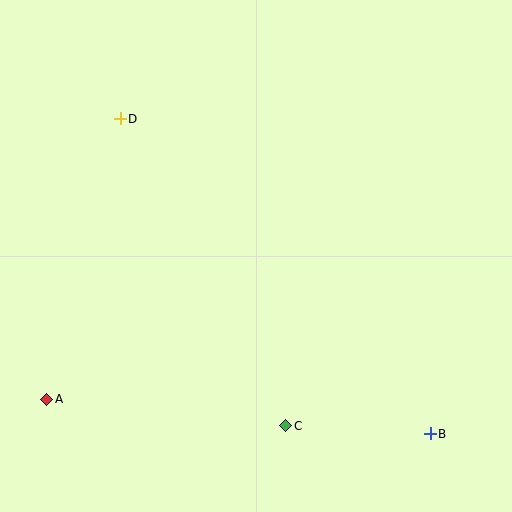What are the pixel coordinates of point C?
Point C is at (286, 426).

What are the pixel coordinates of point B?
Point B is at (430, 434).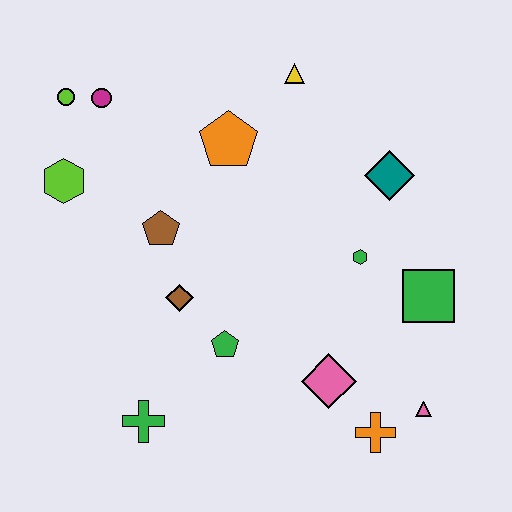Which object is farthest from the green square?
The lime circle is farthest from the green square.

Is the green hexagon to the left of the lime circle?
No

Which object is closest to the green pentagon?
The brown diamond is closest to the green pentagon.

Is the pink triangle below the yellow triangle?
Yes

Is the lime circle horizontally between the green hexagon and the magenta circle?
No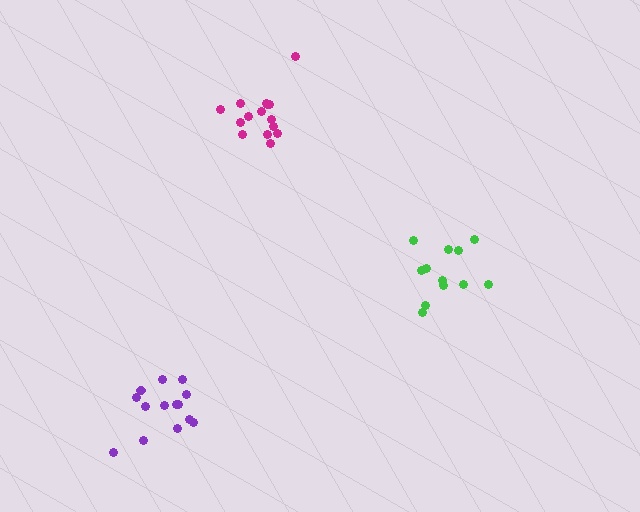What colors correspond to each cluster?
The clusters are colored: green, magenta, purple.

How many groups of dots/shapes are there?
There are 3 groups.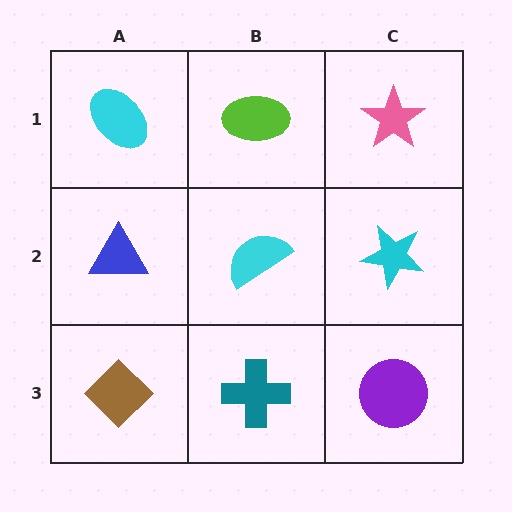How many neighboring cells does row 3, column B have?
3.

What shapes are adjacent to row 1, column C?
A cyan star (row 2, column C), a lime ellipse (row 1, column B).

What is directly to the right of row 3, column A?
A teal cross.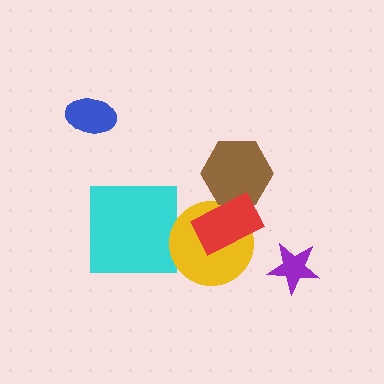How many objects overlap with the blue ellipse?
0 objects overlap with the blue ellipse.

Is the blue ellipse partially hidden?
No, no other shape covers it.